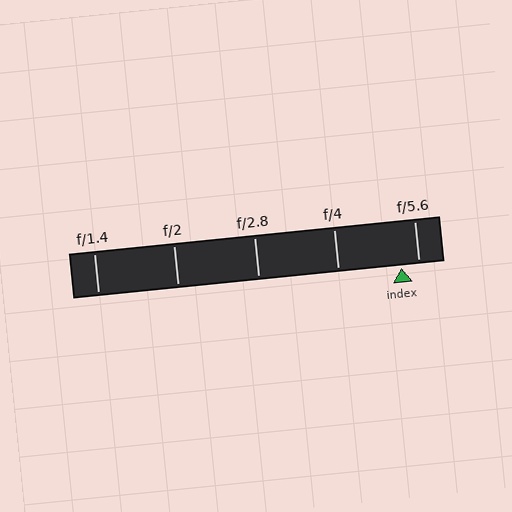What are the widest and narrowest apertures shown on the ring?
The widest aperture shown is f/1.4 and the narrowest is f/5.6.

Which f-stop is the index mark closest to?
The index mark is closest to f/5.6.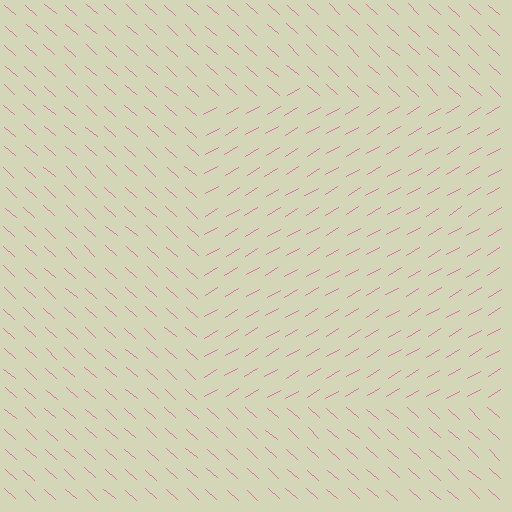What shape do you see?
I see a rectangle.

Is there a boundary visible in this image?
Yes, there is a texture boundary formed by a change in line orientation.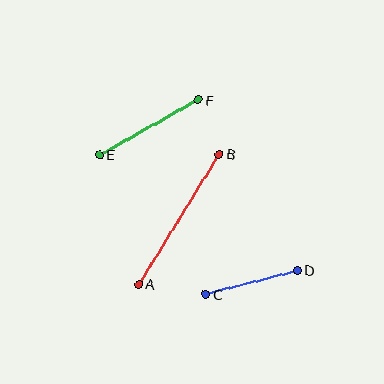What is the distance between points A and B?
The distance is approximately 153 pixels.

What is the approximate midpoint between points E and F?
The midpoint is at approximately (149, 127) pixels.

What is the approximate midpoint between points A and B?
The midpoint is at approximately (179, 219) pixels.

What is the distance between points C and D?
The distance is approximately 94 pixels.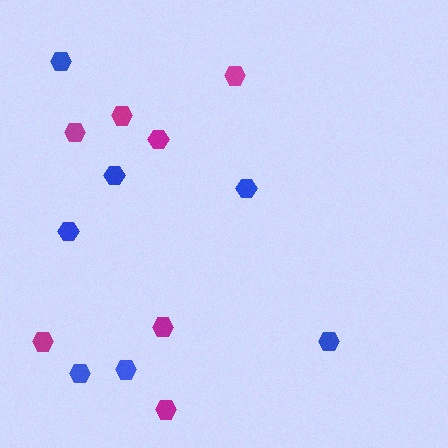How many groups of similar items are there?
There are 2 groups: one group of blue hexagons (7) and one group of magenta hexagons (7).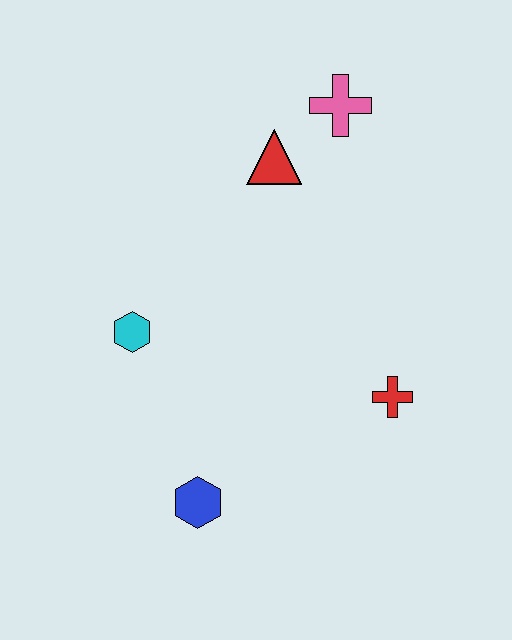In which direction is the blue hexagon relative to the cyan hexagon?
The blue hexagon is below the cyan hexagon.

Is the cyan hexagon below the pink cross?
Yes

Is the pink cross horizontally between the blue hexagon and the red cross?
Yes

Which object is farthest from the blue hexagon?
The pink cross is farthest from the blue hexagon.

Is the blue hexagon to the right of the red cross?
No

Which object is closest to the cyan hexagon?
The blue hexagon is closest to the cyan hexagon.